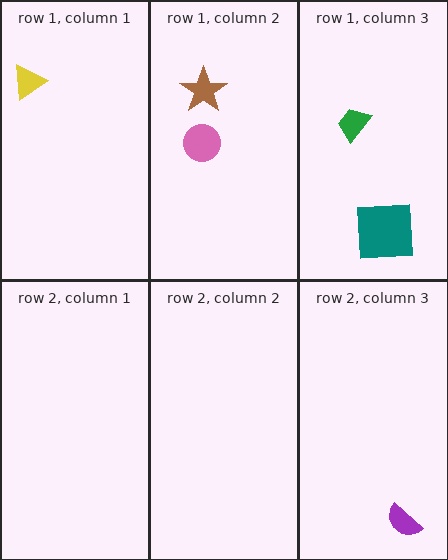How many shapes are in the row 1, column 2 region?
2.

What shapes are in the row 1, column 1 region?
The yellow triangle.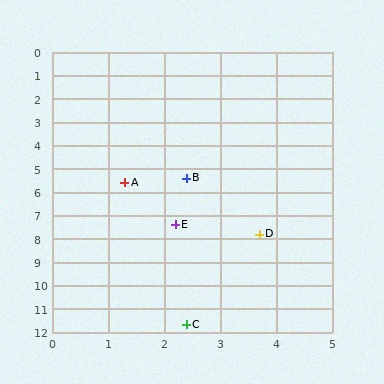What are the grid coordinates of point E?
Point E is at approximately (2.2, 7.4).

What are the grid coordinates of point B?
Point B is at approximately (2.4, 5.4).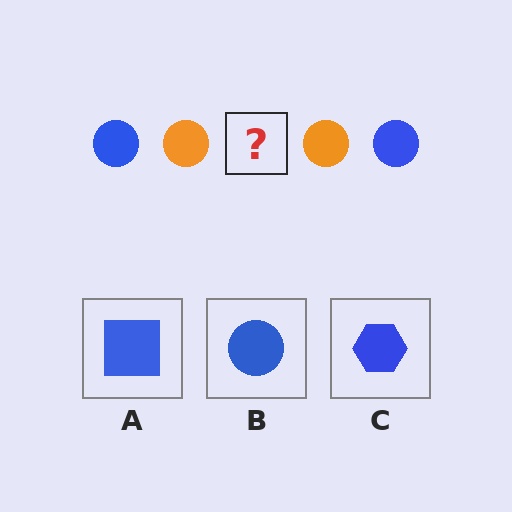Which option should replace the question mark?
Option B.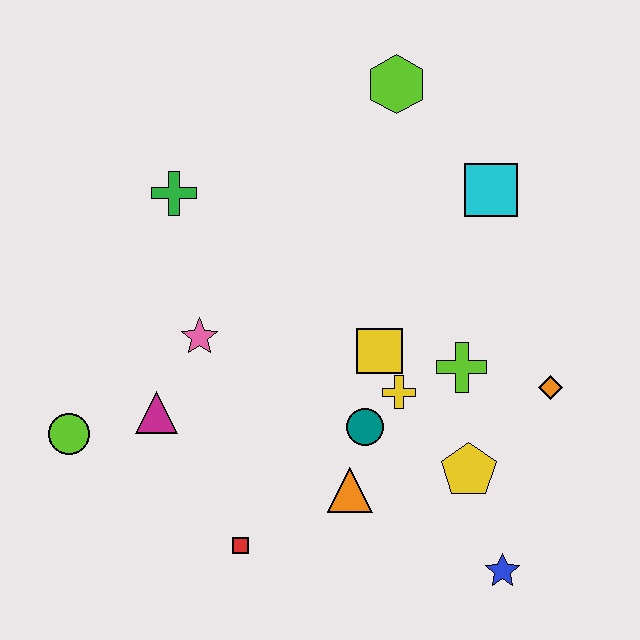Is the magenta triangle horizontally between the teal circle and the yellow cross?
No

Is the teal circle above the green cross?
No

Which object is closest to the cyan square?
The lime hexagon is closest to the cyan square.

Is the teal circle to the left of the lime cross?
Yes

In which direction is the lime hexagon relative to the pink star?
The lime hexagon is above the pink star.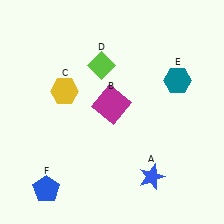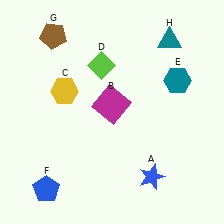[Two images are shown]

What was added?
A brown pentagon (G), a teal triangle (H) were added in Image 2.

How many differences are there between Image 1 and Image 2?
There are 2 differences between the two images.